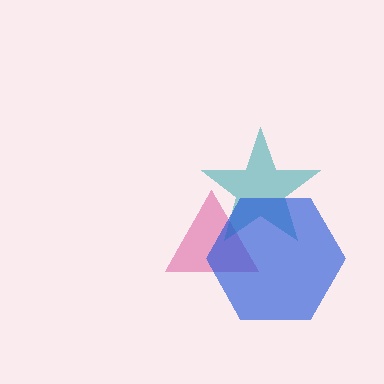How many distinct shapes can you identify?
There are 3 distinct shapes: a pink triangle, a teal star, a blue hexagon.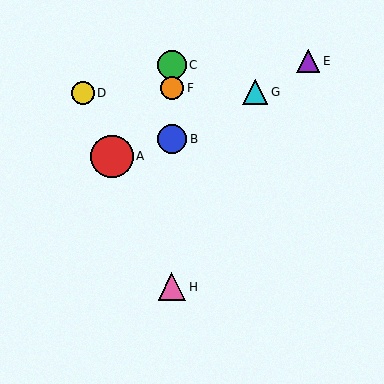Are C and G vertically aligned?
No, C is at x≈172 and G is at x≈255.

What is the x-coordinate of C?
Object C is at x≈172.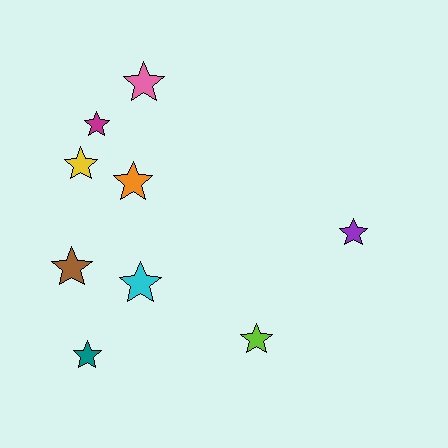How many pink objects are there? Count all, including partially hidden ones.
There is 1 pink object.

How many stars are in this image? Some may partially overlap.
There are 9 stars.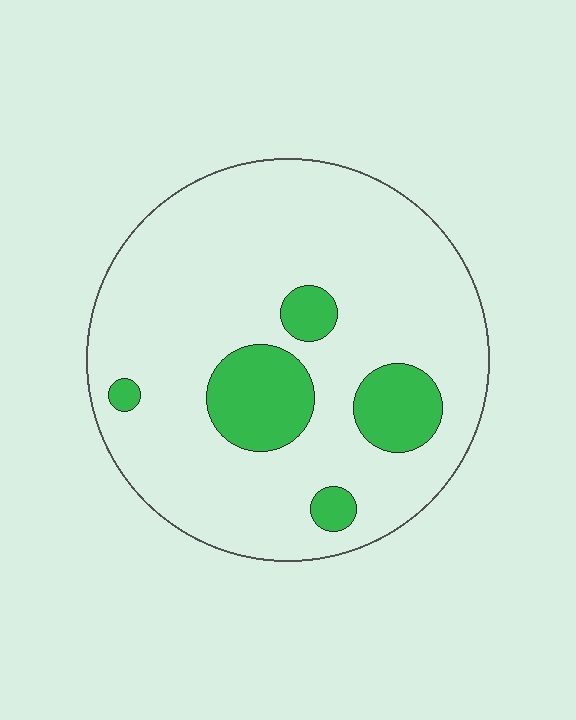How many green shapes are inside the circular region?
5.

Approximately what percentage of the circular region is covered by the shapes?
Approximately 15%.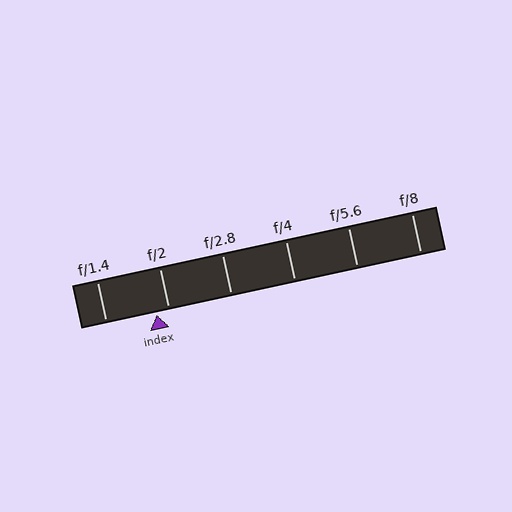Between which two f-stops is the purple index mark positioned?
The index mark is between f/1.4 and f/2.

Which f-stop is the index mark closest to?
The index mark is closest to f/2.